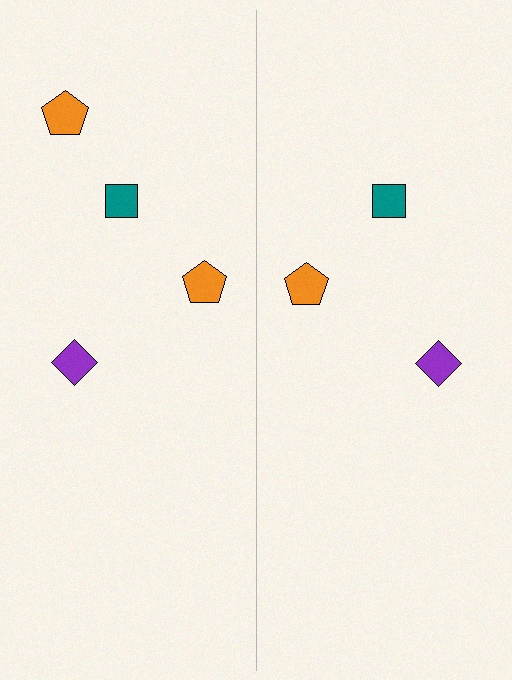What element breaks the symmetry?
A orange pentagon is missing from the right side.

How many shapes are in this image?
There are 7 shapes in this image.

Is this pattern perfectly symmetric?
No, the pattern is not perfectly symmetric. A orange pentagon is missing from the right side.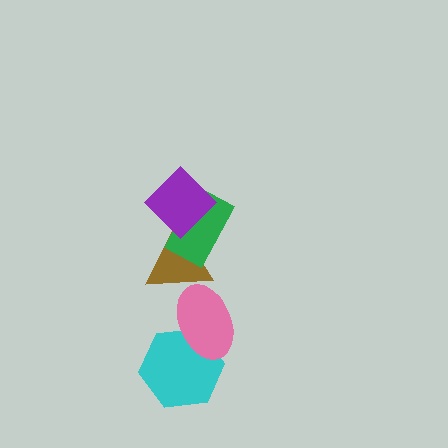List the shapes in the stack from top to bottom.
From top to bottom: the purple diamond, the green rectangle, the brown triangle, the pink ellipse, the cyan hexagon.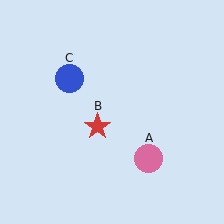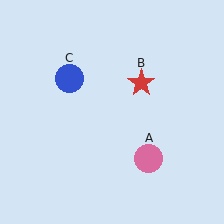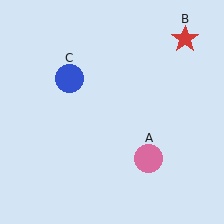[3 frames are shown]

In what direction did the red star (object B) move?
The red star (object B) moved up and to the right.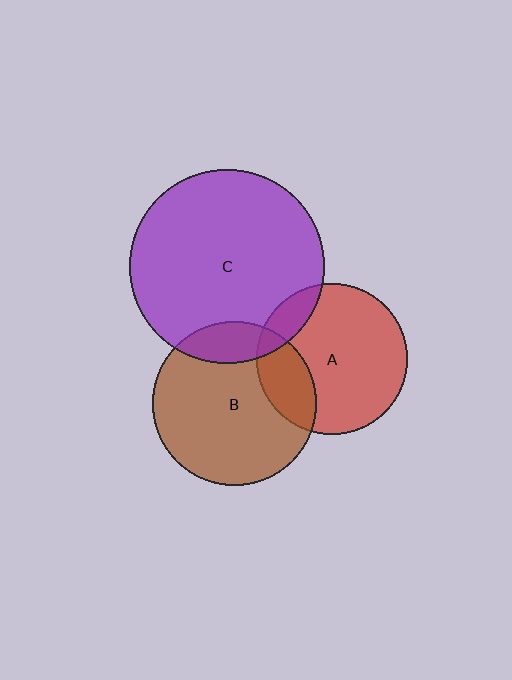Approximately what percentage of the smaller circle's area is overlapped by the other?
Approximately 10%.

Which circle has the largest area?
Circle C (purple).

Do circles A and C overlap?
Yes.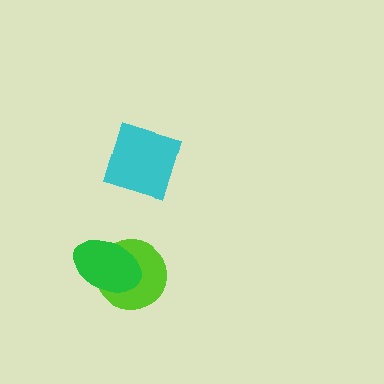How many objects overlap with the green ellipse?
1 object overlaps with the green ellipse.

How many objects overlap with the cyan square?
0 objects overlap with the cyan square.